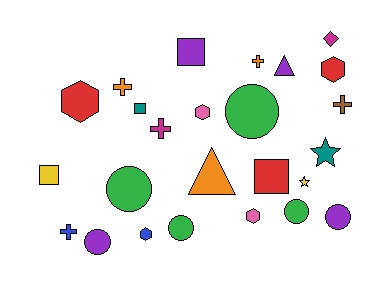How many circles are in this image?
There are 6 circles.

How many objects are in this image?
There are 25 objects.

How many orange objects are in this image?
There are 3 orange objects.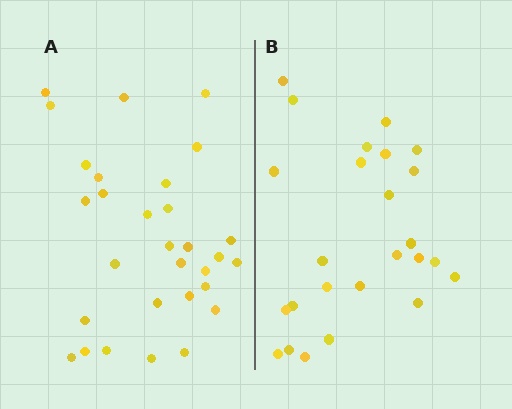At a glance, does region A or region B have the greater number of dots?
Region A (the left region) has more dots.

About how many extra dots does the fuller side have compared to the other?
Region A has about 5 more dots than region B.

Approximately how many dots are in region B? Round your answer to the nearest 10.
About 20 dots. (The exact count is 25, which rounds to 20.)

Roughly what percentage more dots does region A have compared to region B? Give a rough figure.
About 20% more.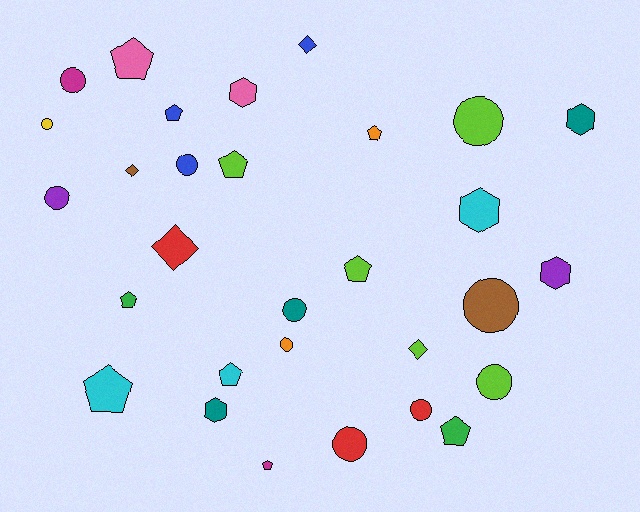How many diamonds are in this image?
There are 4 diamonds.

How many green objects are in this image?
There are 2 green objects.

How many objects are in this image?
There are 30 objects.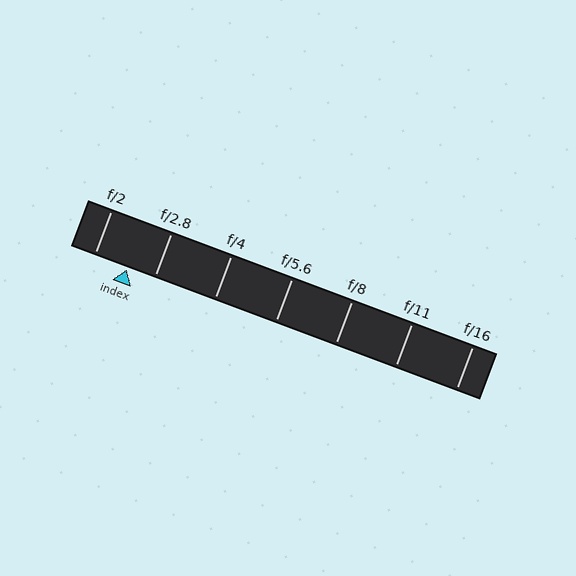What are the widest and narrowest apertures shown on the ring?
The widest aperture shown is f/2 and the narrowest is f/16.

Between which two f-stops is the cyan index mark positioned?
The index mark is between f/2 and f/2.8.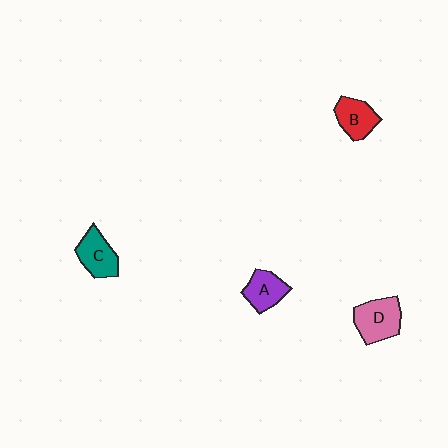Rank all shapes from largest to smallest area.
From largest to smallest: D (pink), C (teal), B (red), A (purple).